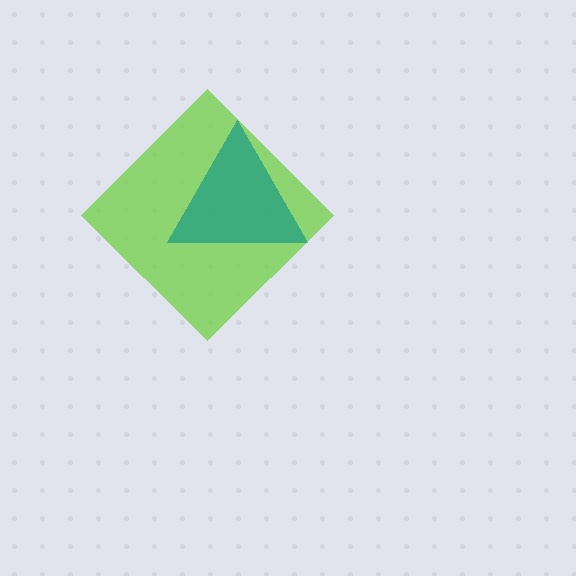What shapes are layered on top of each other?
The layered shapes are: a lime diamond, a teal triangle.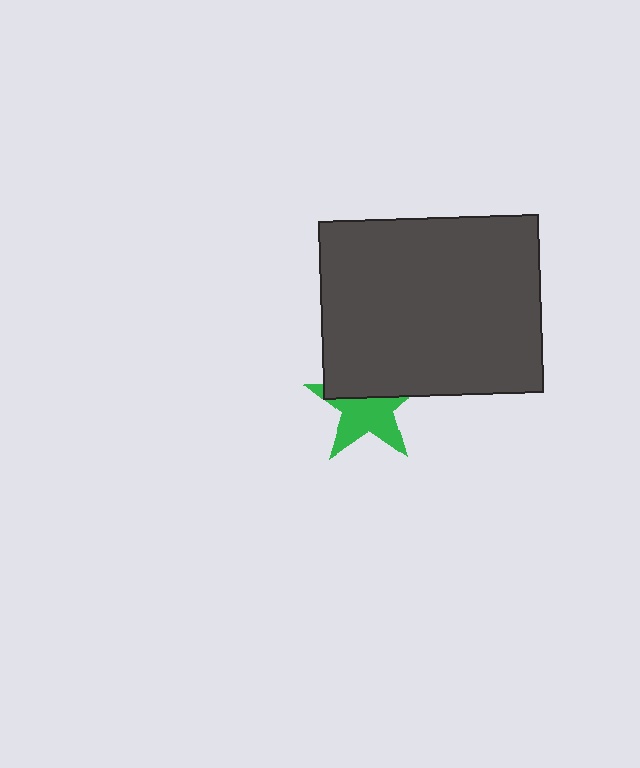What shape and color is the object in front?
The object in front is a dark gray rectangle.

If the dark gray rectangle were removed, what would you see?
You would see the complete green star.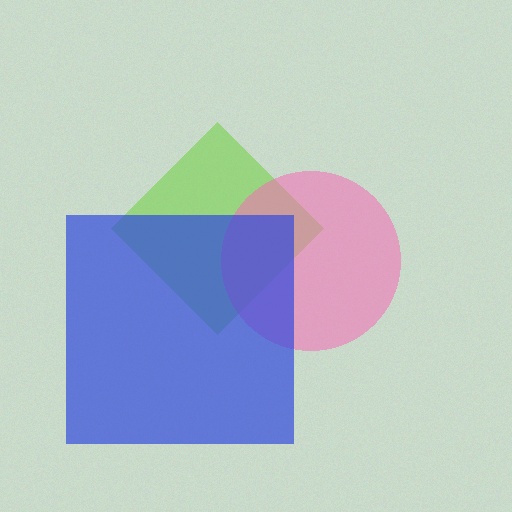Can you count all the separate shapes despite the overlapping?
Yes, there are 3 separate shapes.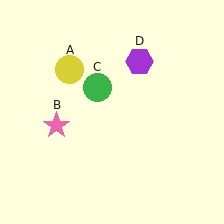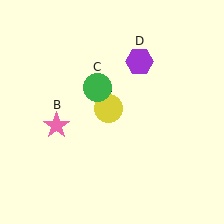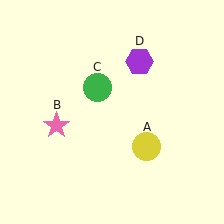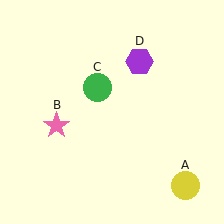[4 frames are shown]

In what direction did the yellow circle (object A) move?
The yellow circle (object A) moved down and to the right.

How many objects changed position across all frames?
1 object changed position: yellow circle (object A).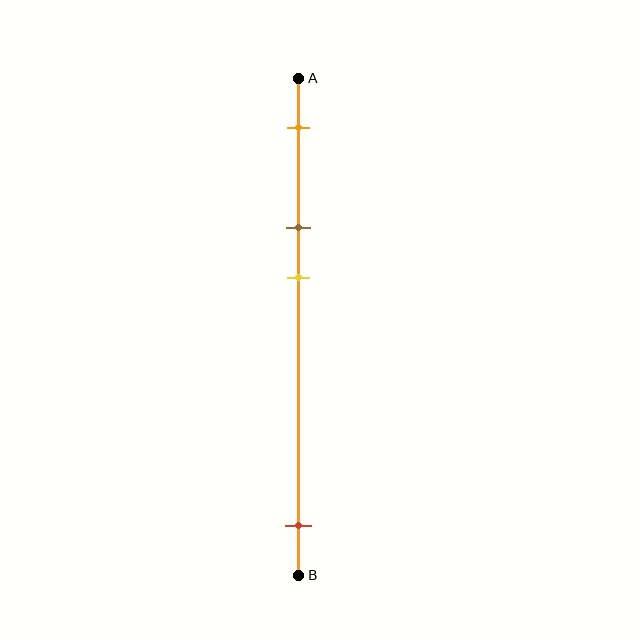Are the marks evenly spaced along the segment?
No, the marks are not evenly spaced.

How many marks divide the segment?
There are 4 marks dividing the segment.